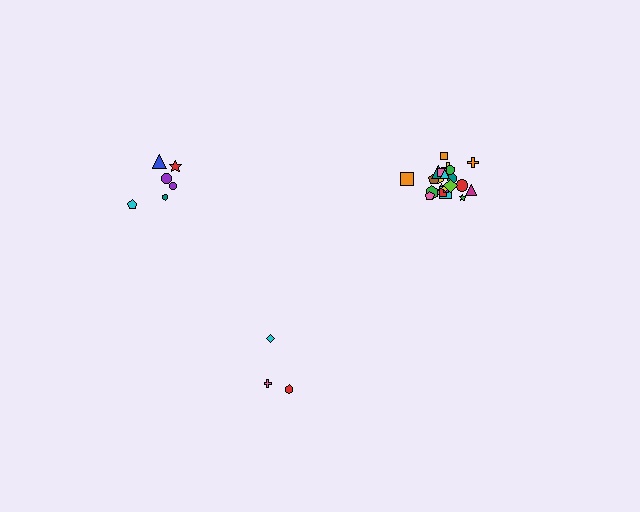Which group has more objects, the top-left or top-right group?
The top-right group.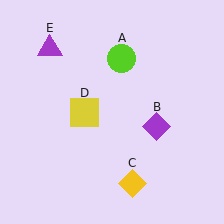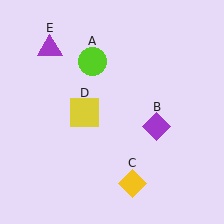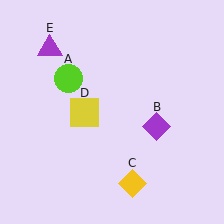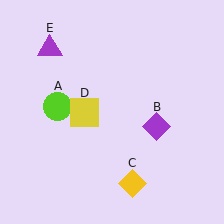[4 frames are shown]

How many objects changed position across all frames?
1 object changed position: lime circle (object A).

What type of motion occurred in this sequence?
The lime circle (object A) rotated counterclockwise around the center of the scene.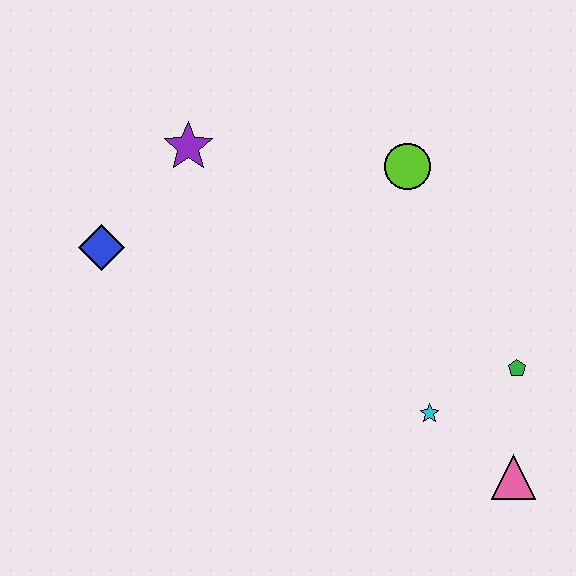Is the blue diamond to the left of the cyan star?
Yes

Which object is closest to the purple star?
The blue diamond is closest to the purple star.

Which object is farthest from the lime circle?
The pink triangle is farthest from the lime circle.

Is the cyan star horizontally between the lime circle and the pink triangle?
Yes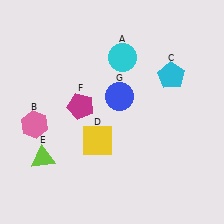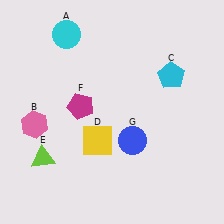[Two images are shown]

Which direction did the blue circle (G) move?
The blue circle (G) moved down.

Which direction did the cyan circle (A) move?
The cyan circle (A) moved left.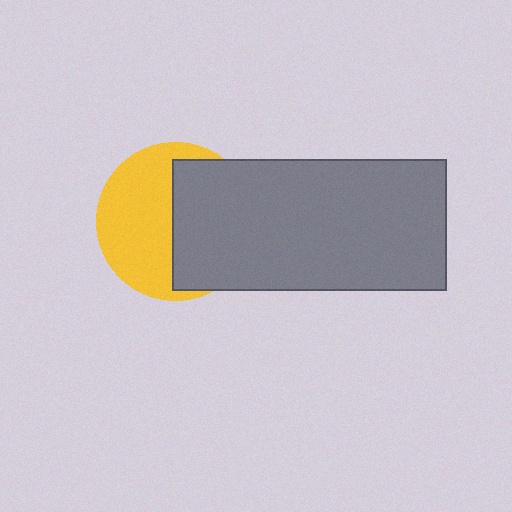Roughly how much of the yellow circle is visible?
About half of it is visible (roughly 52%).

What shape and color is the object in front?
The object in front is a gray rectangle.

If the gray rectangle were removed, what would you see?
You would see the complete yellow circle.